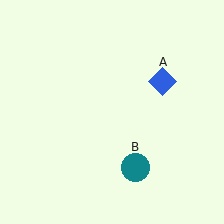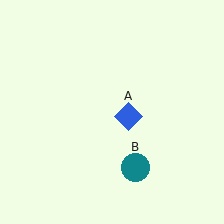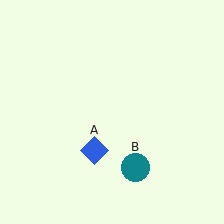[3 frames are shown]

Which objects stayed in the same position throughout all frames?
Teal circle (object B) remained stationary.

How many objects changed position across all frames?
1 object changed position: blue diamond (object A).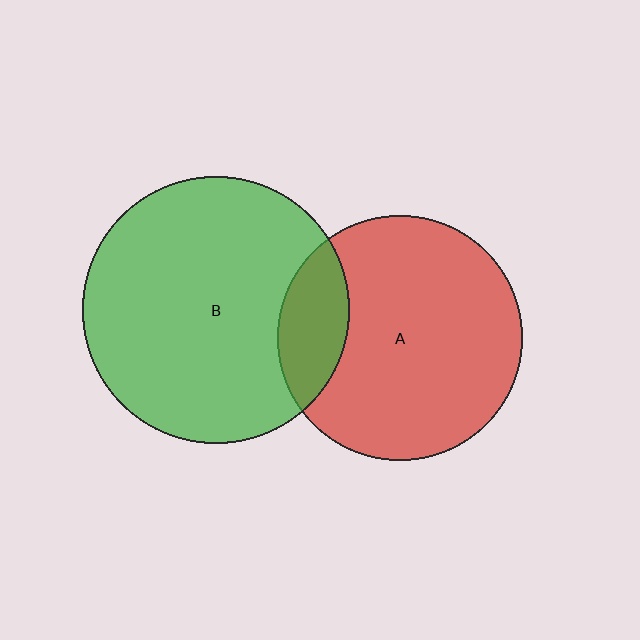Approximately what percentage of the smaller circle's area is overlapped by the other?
Approximately 20%.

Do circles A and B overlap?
Yes.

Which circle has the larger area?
Circle B (green).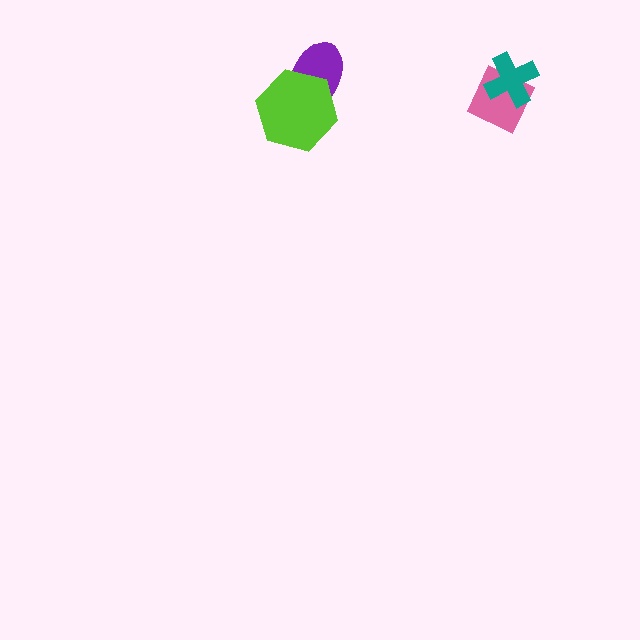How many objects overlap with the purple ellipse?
1 object overlaps with the purple ellipse.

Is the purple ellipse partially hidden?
Yes, it is partially covered by another shape.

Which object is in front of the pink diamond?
The teal cross is in front of the pink diamond.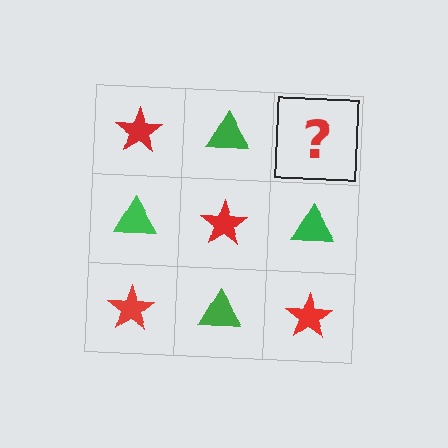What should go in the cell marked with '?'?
The missing cell should contain a red star.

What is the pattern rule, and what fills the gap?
The rule is that it alternates red star and green triangle in a checkerboard pattern. The gap should be filled with a red star.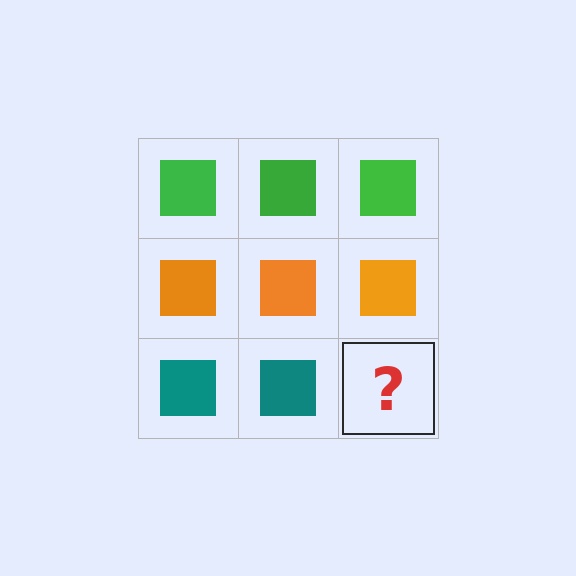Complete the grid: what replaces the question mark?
The question mark should be replaced with a teal square.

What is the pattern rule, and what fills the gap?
The rule is that each row has a consistent color. The gap should be filled with a teal square.